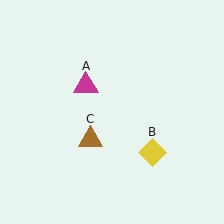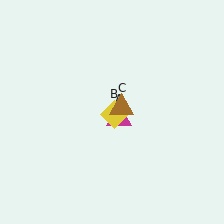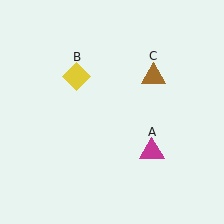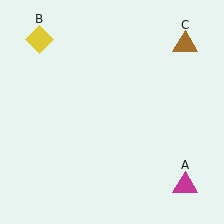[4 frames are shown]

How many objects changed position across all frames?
3 objects changed position: magenta triangle (object A), yellow diamond (object B), brown triangle (object C).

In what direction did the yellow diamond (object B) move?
The yellow diamond (object B) moved up and to the left.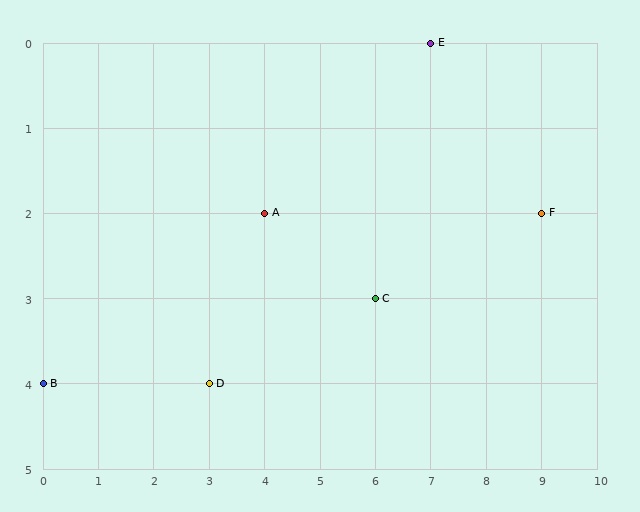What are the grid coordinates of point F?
Point F is at grid coordinates (9, 2).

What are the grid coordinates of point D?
Point D is at grid coordinates (3, 4).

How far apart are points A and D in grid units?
Points A and D are 1 column and 2 rows apart (about 2.2 grid units diagonally).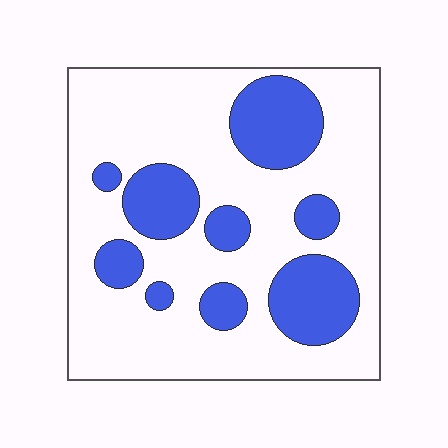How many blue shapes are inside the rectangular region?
9.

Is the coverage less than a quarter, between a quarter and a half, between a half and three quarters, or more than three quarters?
Between a quarter and a half.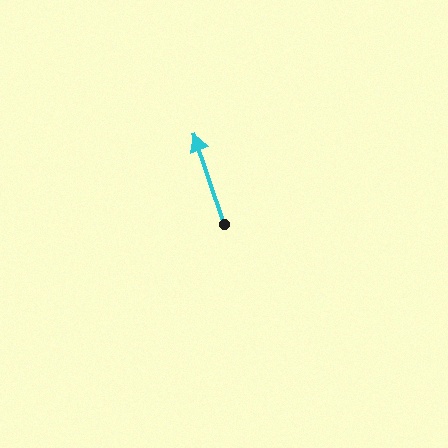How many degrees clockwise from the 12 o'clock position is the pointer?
Approximately 341 degrees.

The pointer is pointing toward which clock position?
Roughly 11 o'clock.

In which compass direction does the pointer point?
North.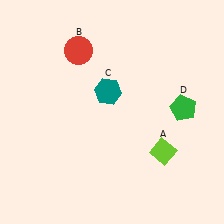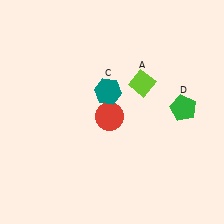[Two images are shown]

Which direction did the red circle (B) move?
The red circle (B) moved down.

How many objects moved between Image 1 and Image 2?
2 objects moved between the two images.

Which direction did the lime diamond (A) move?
The lime diamond (A) moved up.